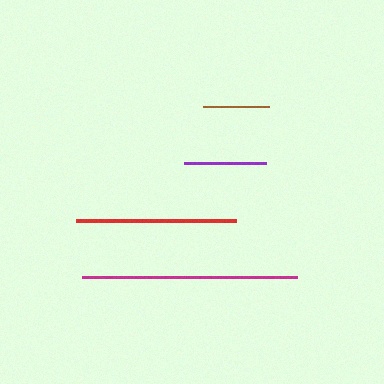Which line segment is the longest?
The magenta line is the longest at approximately 216 pixels.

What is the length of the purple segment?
The purple segment is approximately 82 pixels long.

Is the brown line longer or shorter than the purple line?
The purple line is longer than the brown line.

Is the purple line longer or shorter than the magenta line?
The magenta line is longer than the purple line.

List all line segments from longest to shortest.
From longest to shortest: magenta, red, purple, brown.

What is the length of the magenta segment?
The magenta segment is approximately 216 pixels long.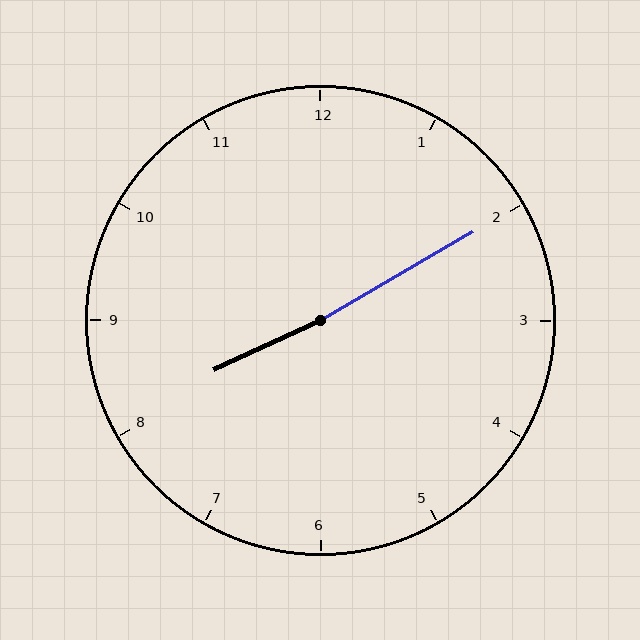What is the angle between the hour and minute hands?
Approximately 175 degrees.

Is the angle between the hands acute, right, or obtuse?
It is obtuse.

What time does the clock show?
8:10.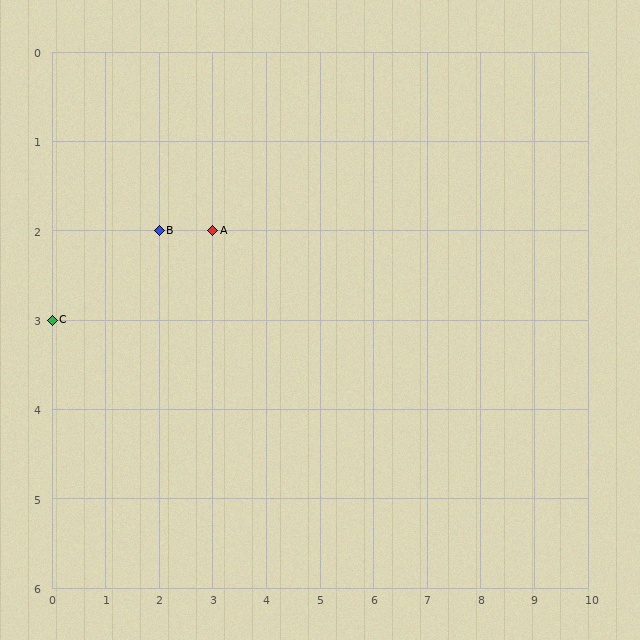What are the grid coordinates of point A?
Point A is at grid coordinates (3, 2).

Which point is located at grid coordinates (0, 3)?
Point C is at (0, 3).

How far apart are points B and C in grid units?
Points B and C are 2 columns and 1 row apart (about 2.2 grid units diagonally).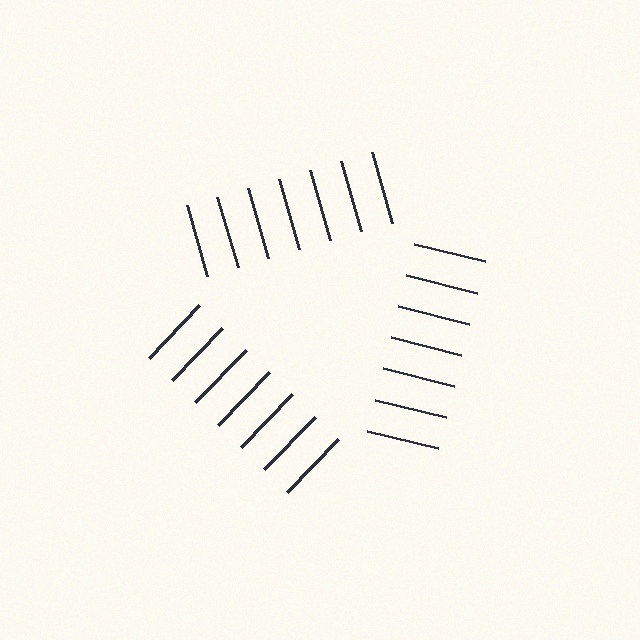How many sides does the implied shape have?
3 sides — the line-ends trace a triangle.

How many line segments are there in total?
21 — 7 along each of the 3 edges.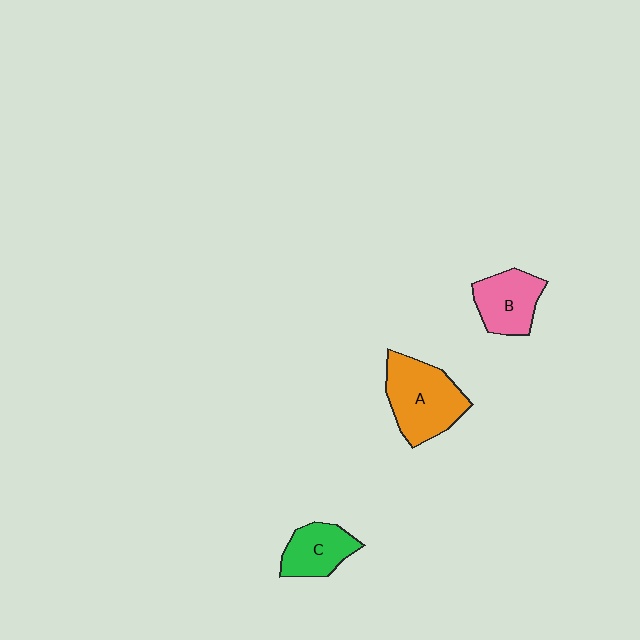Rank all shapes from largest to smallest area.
From largest to smallest: A (orange), B (pink), C (green).